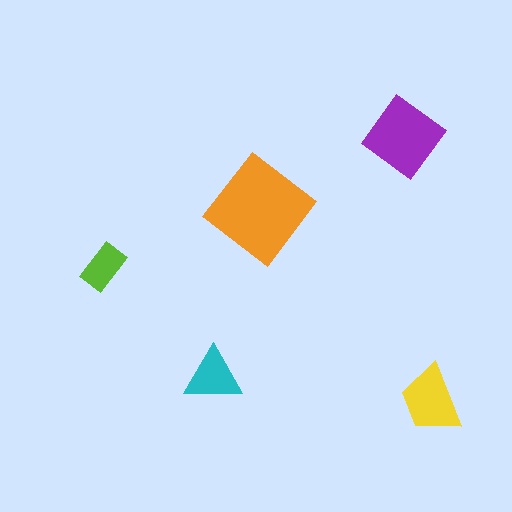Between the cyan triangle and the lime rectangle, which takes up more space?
The cyan triangle.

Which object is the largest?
The orange diamond.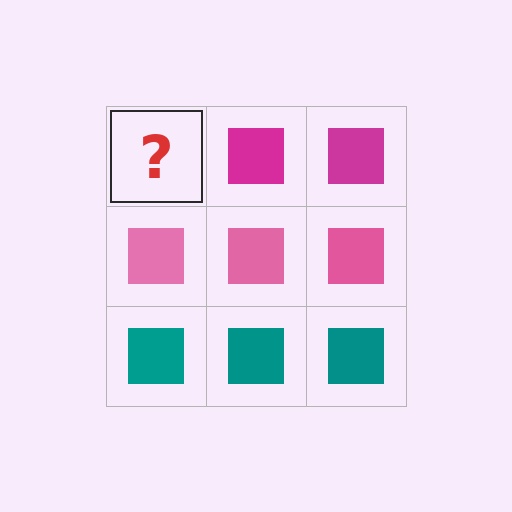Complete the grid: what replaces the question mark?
The question mark should be replaced with a magenta square.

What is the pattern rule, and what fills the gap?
The rule is that each row has a consistent color. The gap should be filled with a magenta square.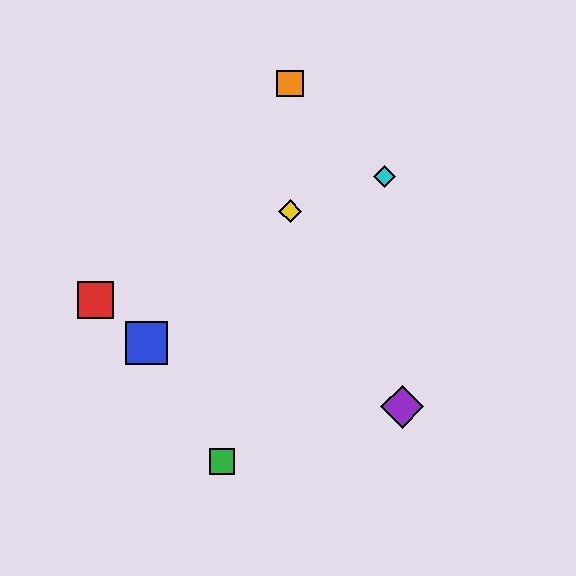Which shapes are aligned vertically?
The yellow diamond, the orange square are aligned vertically.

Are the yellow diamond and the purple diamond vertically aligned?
No, the yellow diamond is at x≈290 and the purple diamond is at x≈402.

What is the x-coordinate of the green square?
The green square is at x≈222.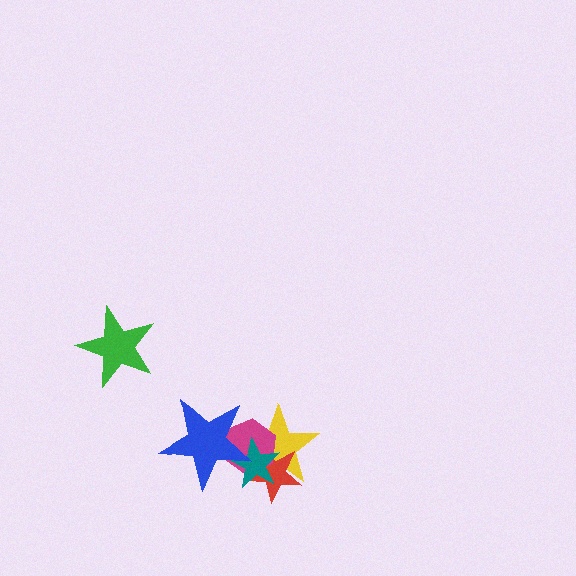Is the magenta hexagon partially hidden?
Yes, it is partially covered by another shape.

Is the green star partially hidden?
No, no other shape covers it.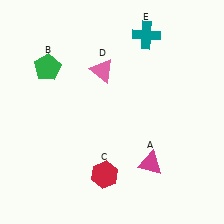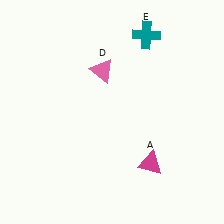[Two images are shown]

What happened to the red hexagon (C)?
The red hexagon (C) was removed in Image 2. It was in the bottom-left area of Image 1.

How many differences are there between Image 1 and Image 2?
There are 2 differences between the two images.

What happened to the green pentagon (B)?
The green pentagon (B) was removed in Image 2. It was in the top-left area of Image 1.